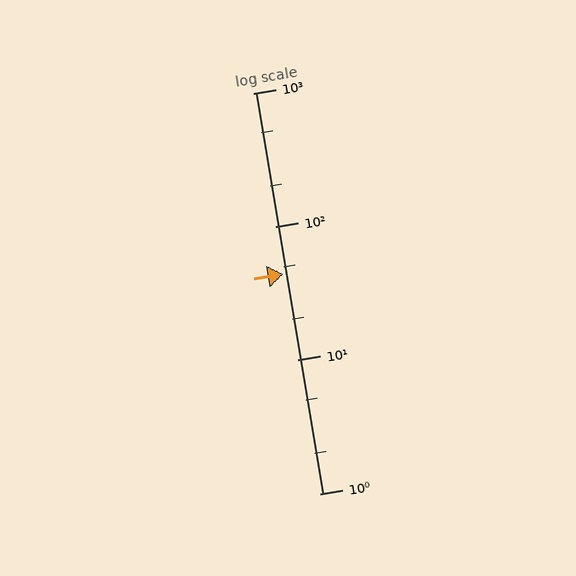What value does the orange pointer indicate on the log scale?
The pointer indicates approximately 44.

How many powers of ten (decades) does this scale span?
The scale spans 3 decades, from 1 to 1000.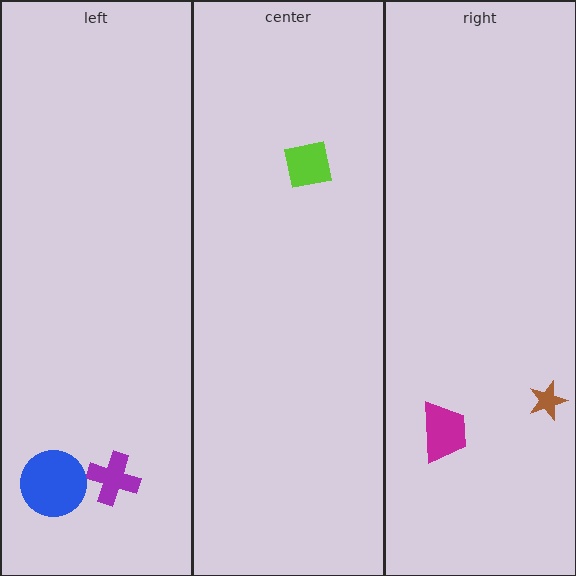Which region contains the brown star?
The right region.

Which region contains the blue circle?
The left region.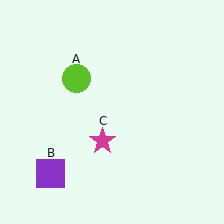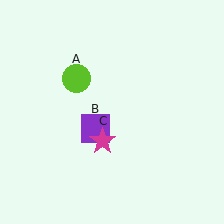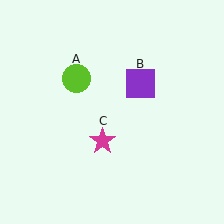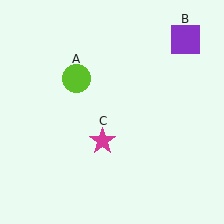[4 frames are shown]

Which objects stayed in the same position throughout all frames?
Lime circle (object A) and magenta star (object C) remained stationary.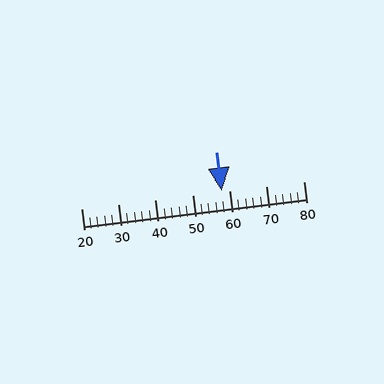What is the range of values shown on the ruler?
The ruler shows values from 20 to 80.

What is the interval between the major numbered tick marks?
The major tick marks are spaced 10 units apart.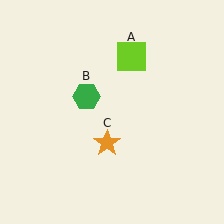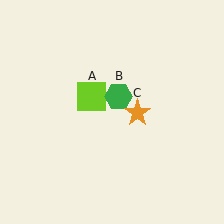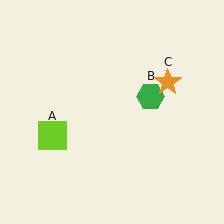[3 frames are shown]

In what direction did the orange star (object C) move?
The orange star (object C) moved up and to the right.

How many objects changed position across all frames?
3 objects changed position: lime square (object A), green hexagon (object B), orange star (object C).